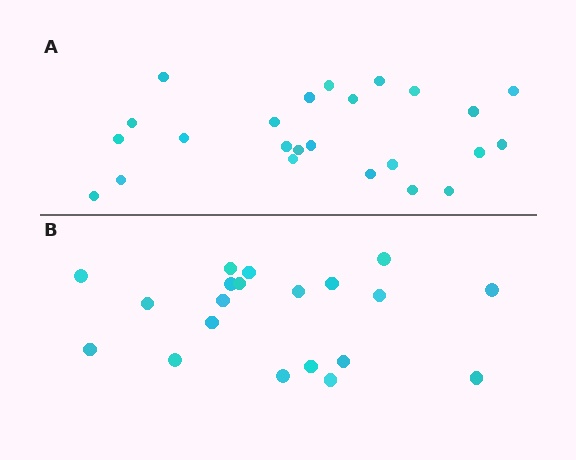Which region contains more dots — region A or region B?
Region A (the top region) has more dots.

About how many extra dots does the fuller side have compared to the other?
Region A has about 4 more dots than region B.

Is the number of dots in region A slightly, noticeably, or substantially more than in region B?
Region A has only slightly more — the two regions are fairly close. The ratio is roughly 1.2 to 1.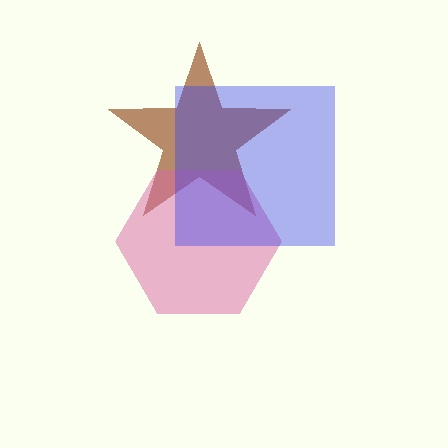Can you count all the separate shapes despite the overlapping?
Yes, there are 3 separate shapes.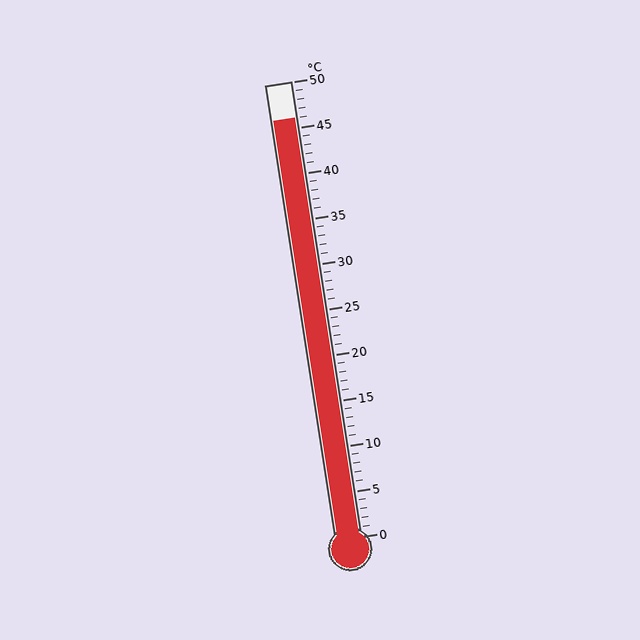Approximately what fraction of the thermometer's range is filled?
The thermometer is filled to approximately 90% of its range.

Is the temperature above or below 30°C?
The temperature is above 30°C.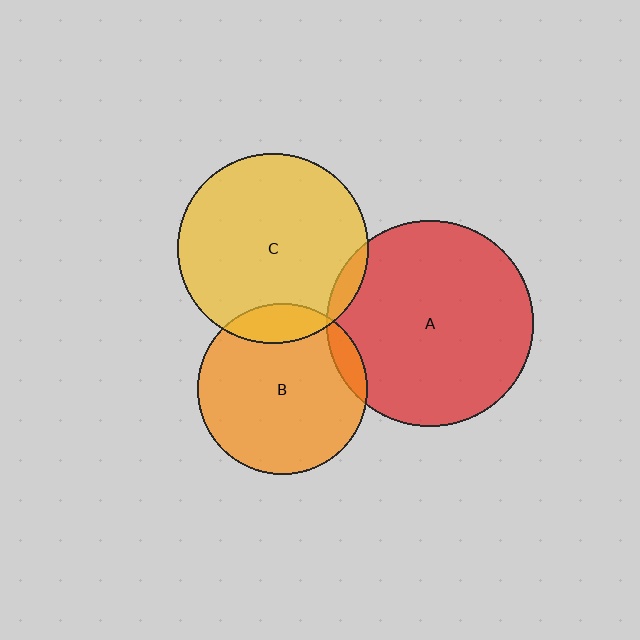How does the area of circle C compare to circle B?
Approximately 1.2 times.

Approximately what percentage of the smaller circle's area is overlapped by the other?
Approximately 10%.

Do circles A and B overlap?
Yes.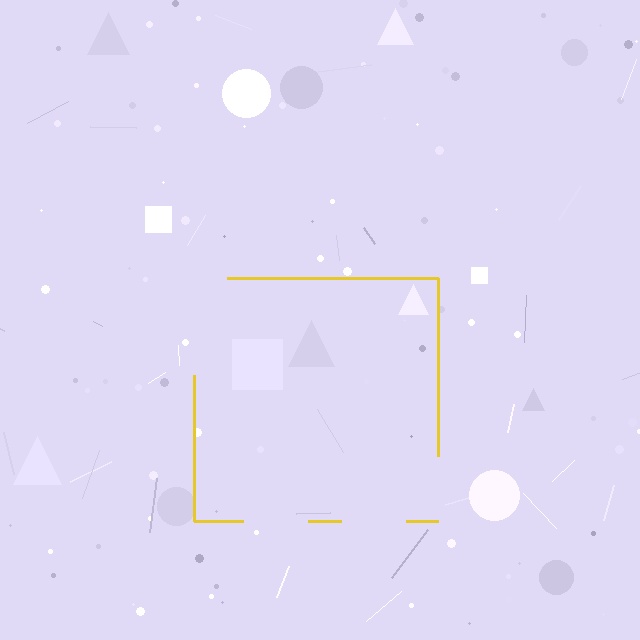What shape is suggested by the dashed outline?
The dashed outline suggests a square.